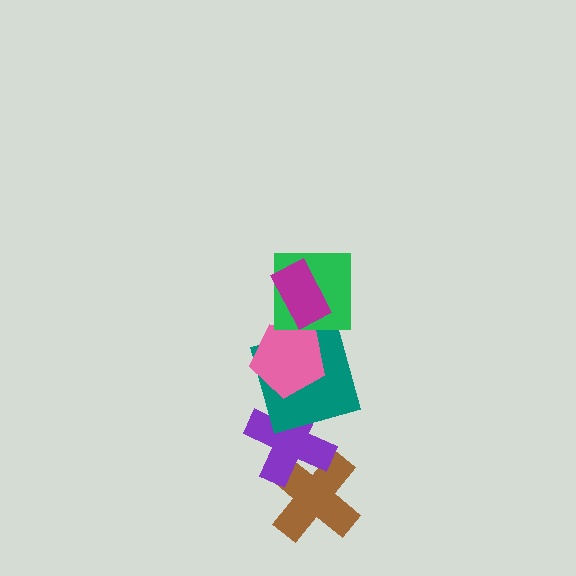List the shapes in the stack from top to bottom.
From top to bottom: the magenta rectangle, the green square, the pink pentagon, the teal square, the purple cross, the brown cross.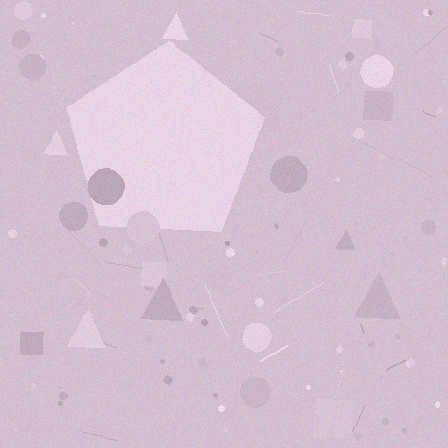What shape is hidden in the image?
A pentagon is hidden in the image.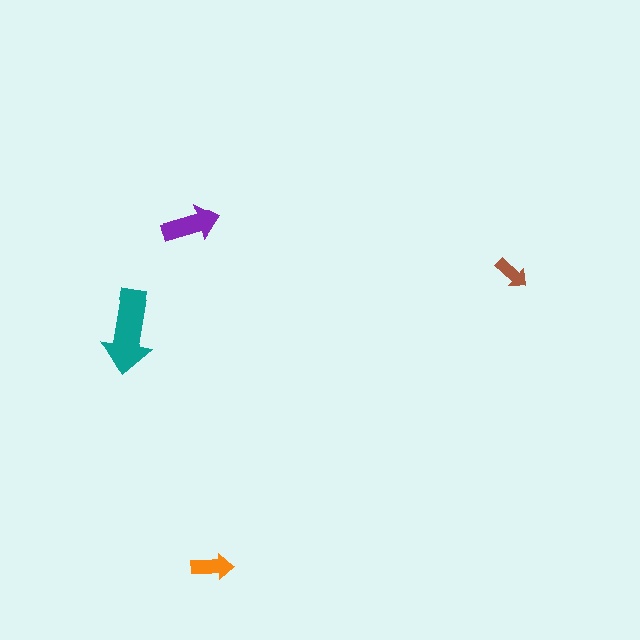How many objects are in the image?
There are 4 objects in the image.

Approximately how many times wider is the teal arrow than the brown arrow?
About 2.5 times wider.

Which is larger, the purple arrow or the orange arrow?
The purple one.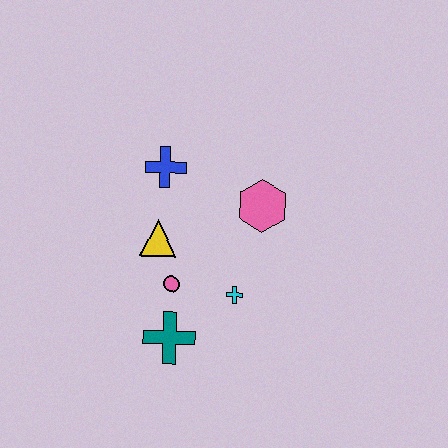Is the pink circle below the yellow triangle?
Yes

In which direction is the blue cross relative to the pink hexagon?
The blue cross is to the left of the pink hexagon.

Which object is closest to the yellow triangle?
The pink circle is closest to the yellow triangle.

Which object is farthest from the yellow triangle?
The pink hexagon is farthest from the yellow triangle.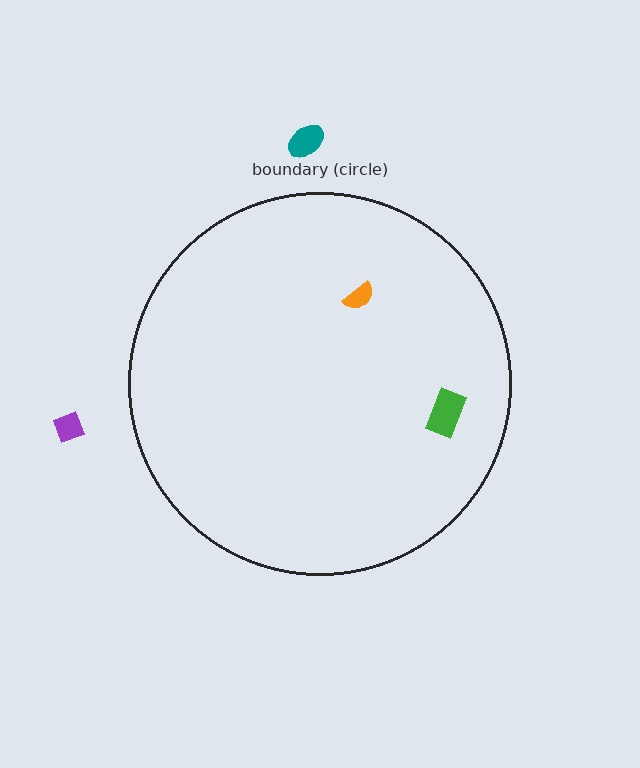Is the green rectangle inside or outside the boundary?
Inside.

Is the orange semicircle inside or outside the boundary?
Inside.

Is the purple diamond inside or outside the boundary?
Outside.